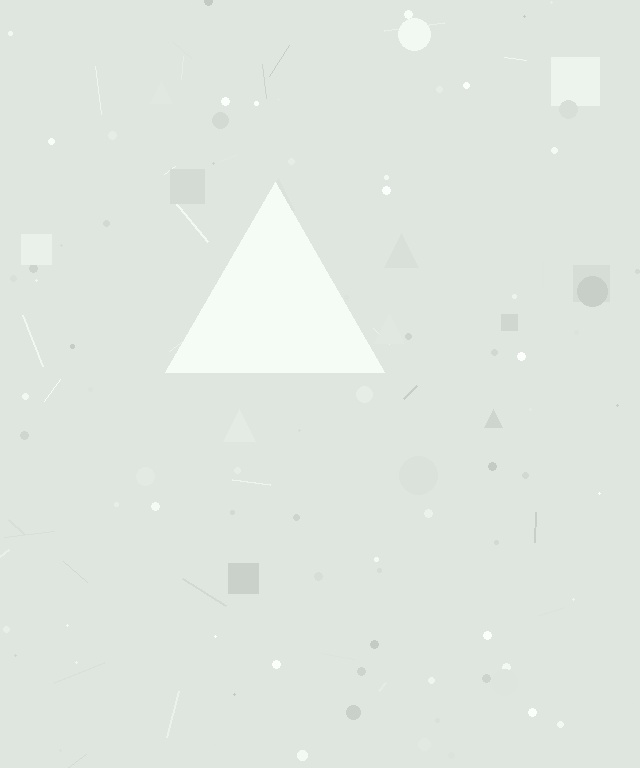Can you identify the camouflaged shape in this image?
The camouflaged shape is a triangle.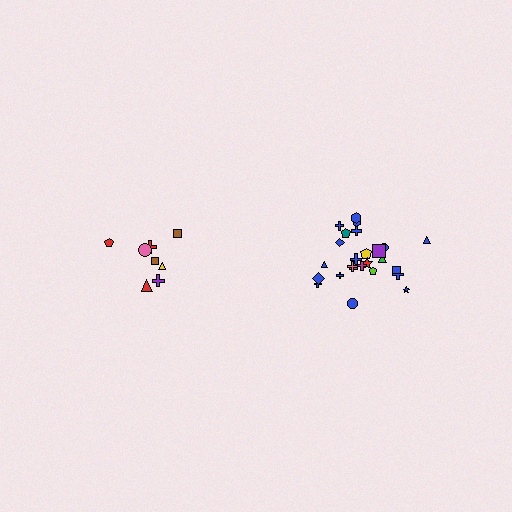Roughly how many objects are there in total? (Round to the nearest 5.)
Roughly 35 objects in total.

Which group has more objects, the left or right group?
The right group.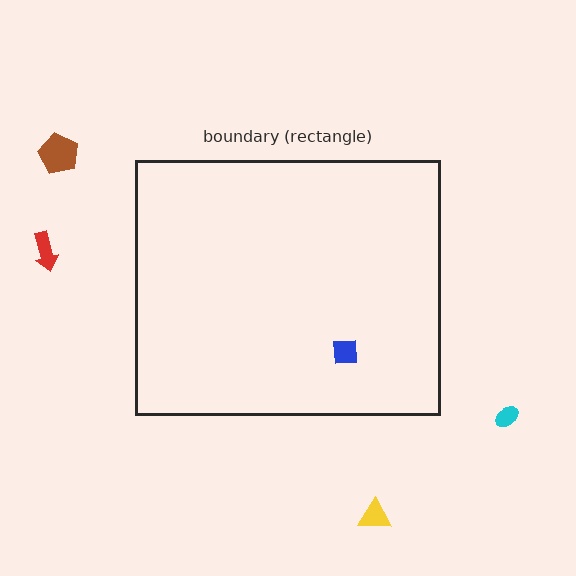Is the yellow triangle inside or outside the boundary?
Outside.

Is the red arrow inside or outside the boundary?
Outside.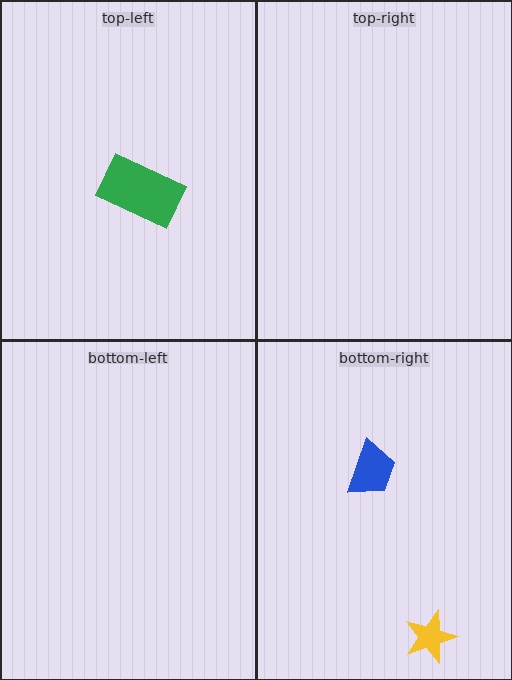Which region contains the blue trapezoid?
The bottom-right region.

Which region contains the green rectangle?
The top-left region.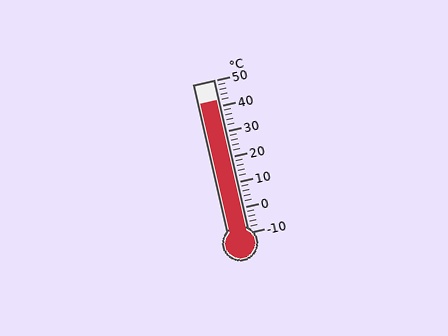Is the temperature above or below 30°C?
The temperature is above 30°C.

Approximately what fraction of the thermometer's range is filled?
The thermometer is filled to approximately 85% of its range.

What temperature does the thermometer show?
The thermometer shows approximately 42°C.